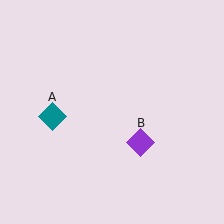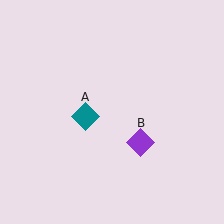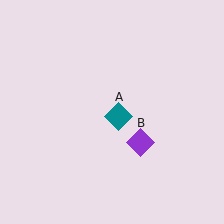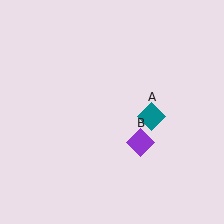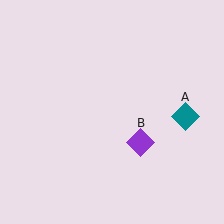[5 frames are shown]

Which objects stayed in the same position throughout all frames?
Purple diamond (object B) remained stationary.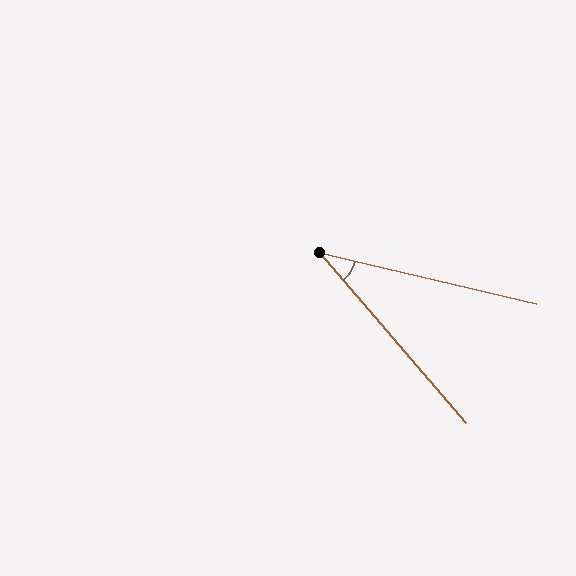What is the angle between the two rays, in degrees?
Approximately 36 degrees.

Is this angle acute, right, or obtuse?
It is acute.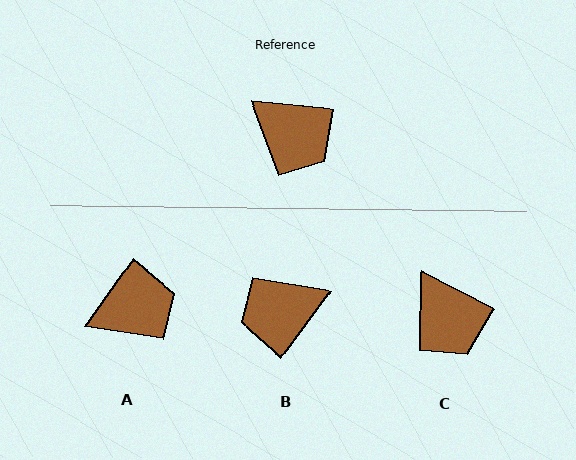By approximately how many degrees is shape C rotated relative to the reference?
Approximately 21 degrees clockwise.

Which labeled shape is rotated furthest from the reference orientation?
B, about 120 degrees away.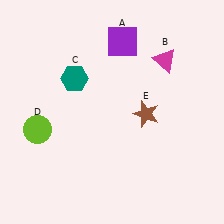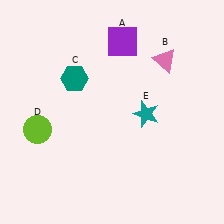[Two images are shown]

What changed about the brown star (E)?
In Image 1, E is brown. In Image 2, it changed to teal.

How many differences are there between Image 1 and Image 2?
There are 2 differences between the two images.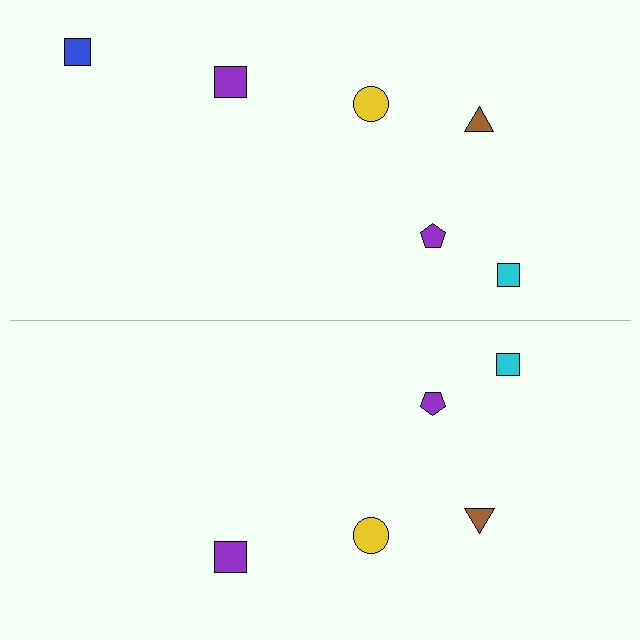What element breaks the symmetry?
A blue square is missing from the bottom side.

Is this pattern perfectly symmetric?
No, the pattern is not perfectly symmetric. A blue square is missing from the bottom side.